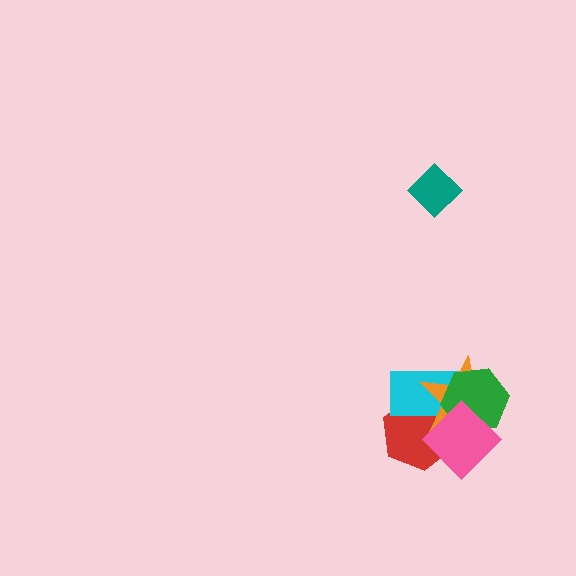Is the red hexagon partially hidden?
Yes, it is partially covered by another shape.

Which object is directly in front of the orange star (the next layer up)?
The green hexagon is directly in front of the orange star.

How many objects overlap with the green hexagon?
4 objects overlap with the green hexagon.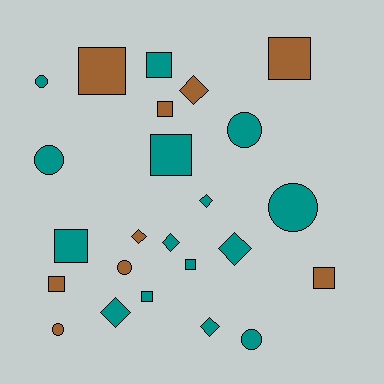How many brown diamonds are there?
There are 2 brown diamonds.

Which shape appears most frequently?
Square, with 10 objects.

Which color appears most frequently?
Teal, with 15 objects.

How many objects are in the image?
There are 24 objects.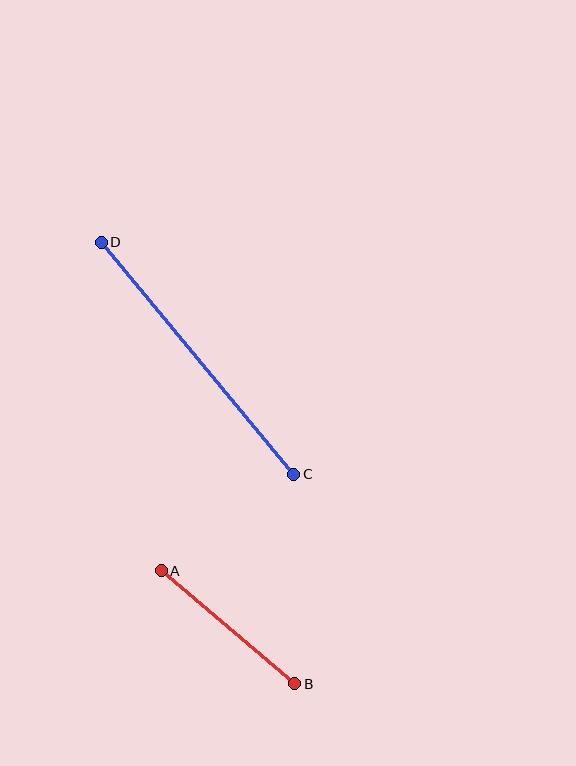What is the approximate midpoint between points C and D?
The midpoint is at approximately (197, 358) pixels.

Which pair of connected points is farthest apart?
Points C and D are farthest apart.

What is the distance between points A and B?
The distance is approximately 175 pixels.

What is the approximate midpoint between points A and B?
The midpoint is at approximately (228, 627) pixels.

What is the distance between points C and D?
The distance is approximately 302 pixels.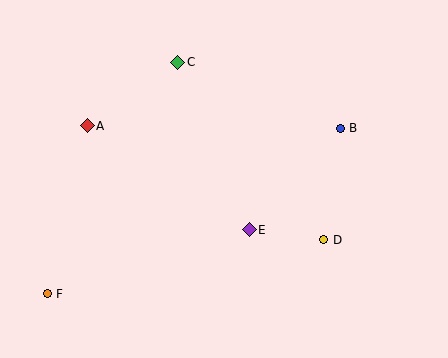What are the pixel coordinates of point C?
Point C is at (178, 62).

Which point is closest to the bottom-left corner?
Point F is closest to the bottom-left corner.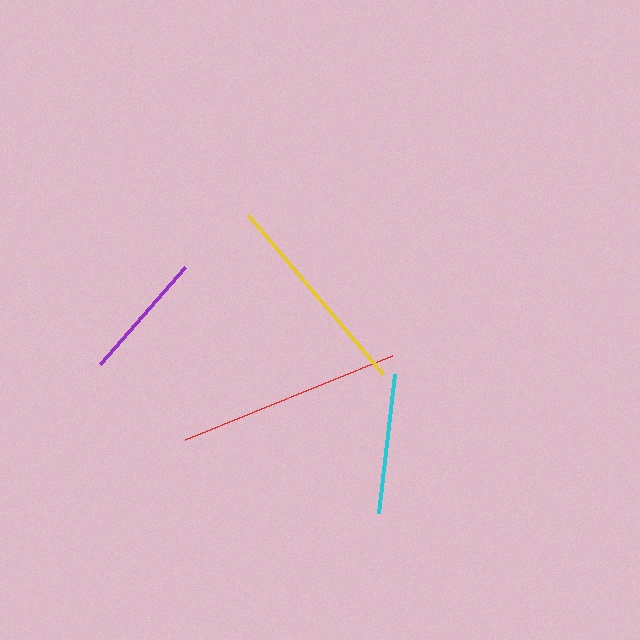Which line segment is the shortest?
The purple line is the shortest at approximately 128 pixels.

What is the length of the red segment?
The red segment is approximately 224 pixels long.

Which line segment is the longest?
The red line is the longest at approximately 224 pixels.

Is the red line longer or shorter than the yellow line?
The red line is longer than the yellow line.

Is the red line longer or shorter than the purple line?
The red line is longer than the purple line.